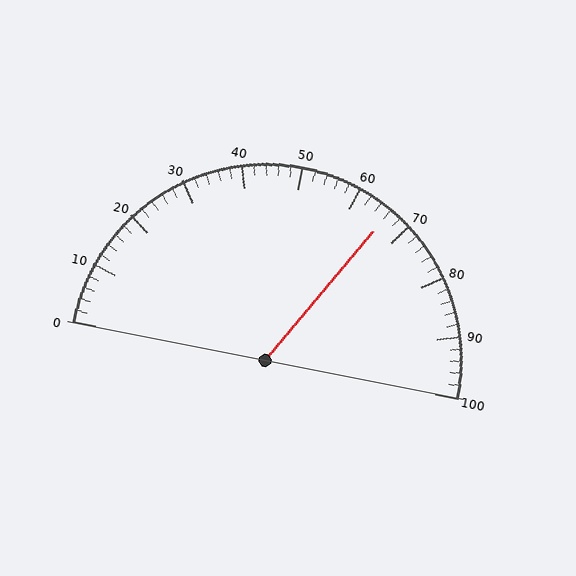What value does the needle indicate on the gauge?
The needle indicates approximately 66.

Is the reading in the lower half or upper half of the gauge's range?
The reading is in the upper half of the range (0 to 100).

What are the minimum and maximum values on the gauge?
The gauge ranges from 0 to 100.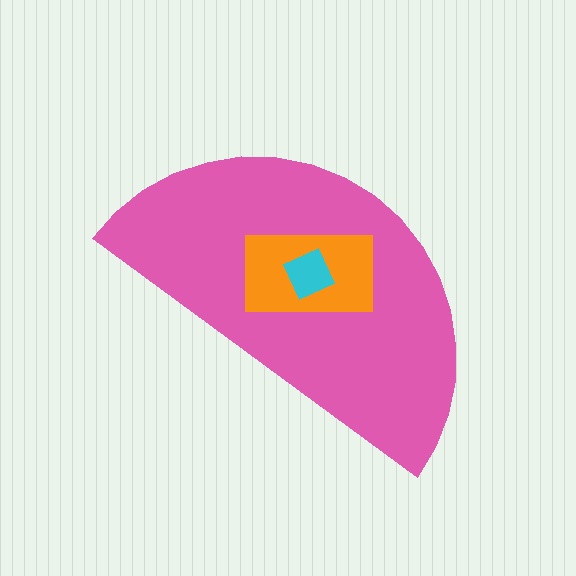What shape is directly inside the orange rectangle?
The cyan square.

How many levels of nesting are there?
3.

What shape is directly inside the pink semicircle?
The orange rectangle.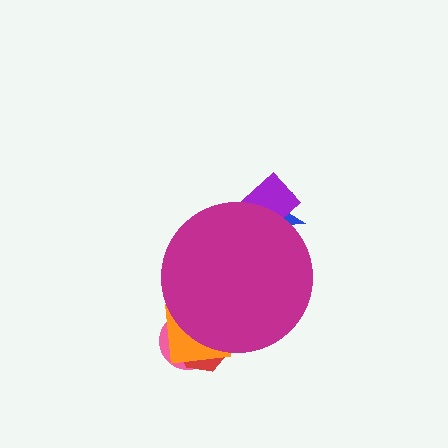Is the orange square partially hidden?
Yes, the orange square is partially hidden behind the magenta circle.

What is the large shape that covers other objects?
A magenta circle.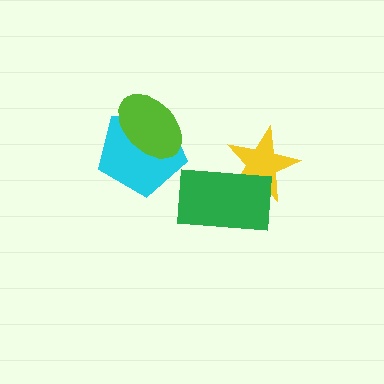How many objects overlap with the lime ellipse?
1 object overlaps with the lime ellipse.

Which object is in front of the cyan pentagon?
The lime ellipse is in front of the cyan pentagon.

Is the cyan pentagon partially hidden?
Yes, it is partially covered by another shape.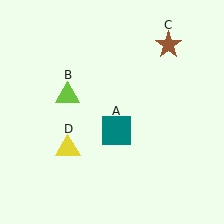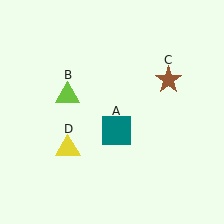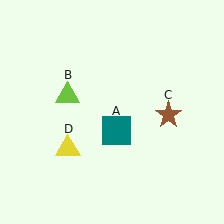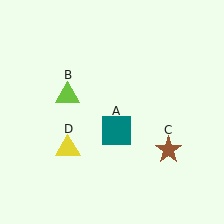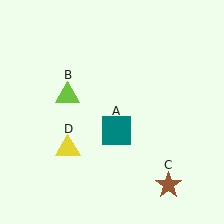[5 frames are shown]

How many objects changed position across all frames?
1 object changed position: brown star (object C).